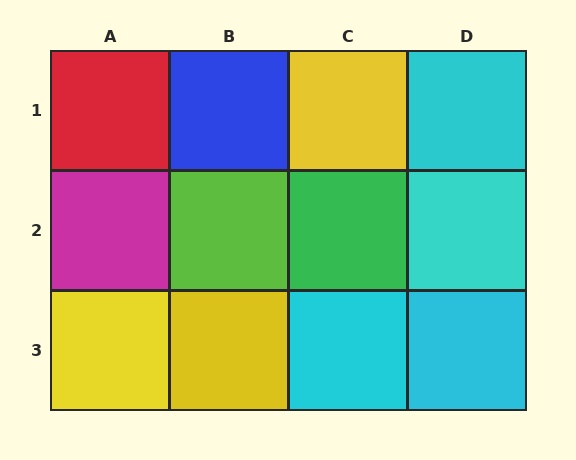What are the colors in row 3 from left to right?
Yellow, yellow, cyan, cyan.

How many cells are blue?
1 cell is blue.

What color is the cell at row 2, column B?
Lime.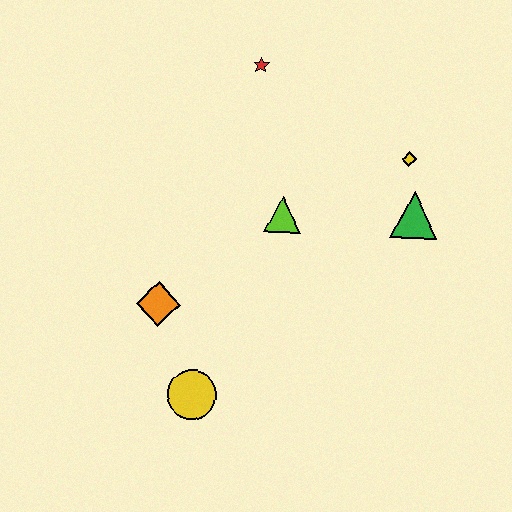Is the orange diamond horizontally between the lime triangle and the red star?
No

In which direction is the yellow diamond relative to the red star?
The yellow diamond is to the right of the red star.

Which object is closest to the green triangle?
The yellow diamond is closest to the green triangle.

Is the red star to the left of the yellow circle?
No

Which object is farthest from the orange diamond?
The yellow diamond is farthest from the orange diamond.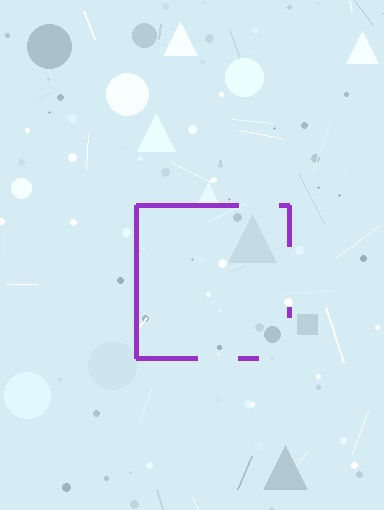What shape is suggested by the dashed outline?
The dashed outline suggests a square.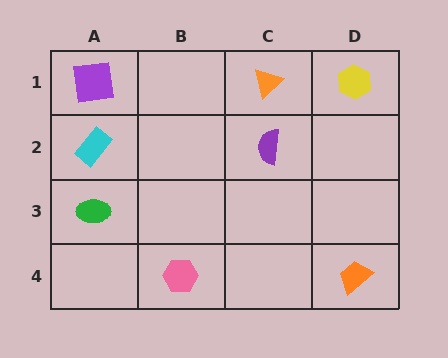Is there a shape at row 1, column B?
No, that cell is empty.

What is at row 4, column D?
An orange trapezoid.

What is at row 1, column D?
A yellow hexagon.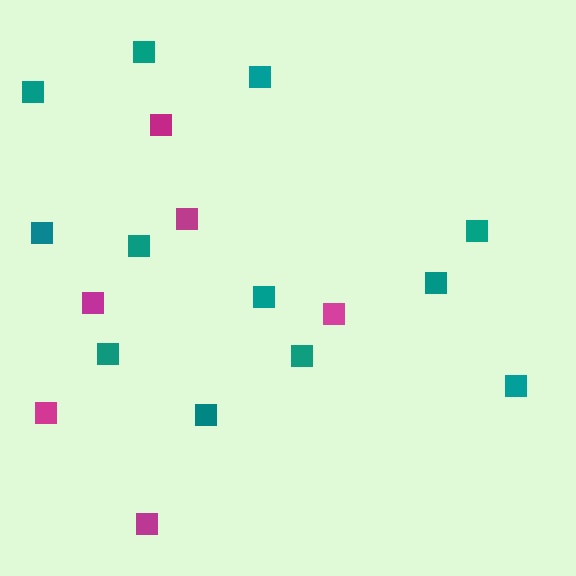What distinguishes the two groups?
There are 2 groups: one group of teal squares (12) and one group of magenta squares (6).